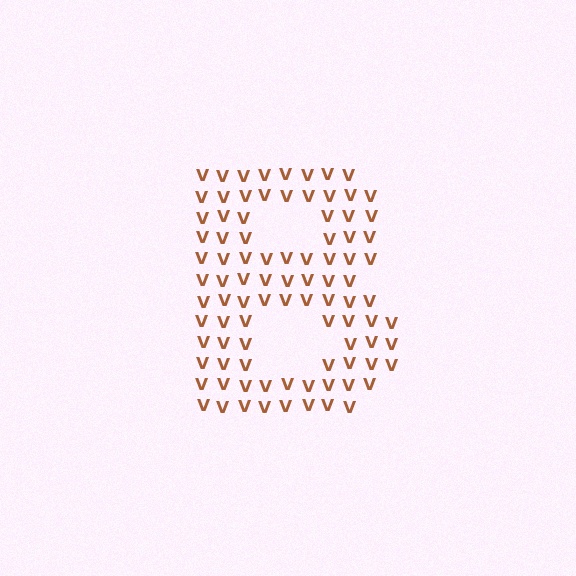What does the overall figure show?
The overall figure shows the letter B.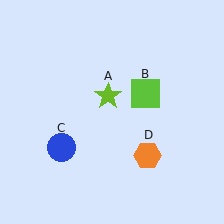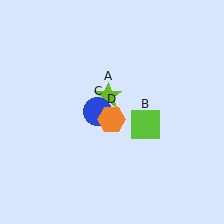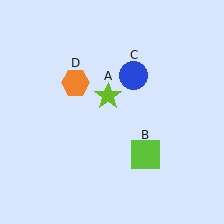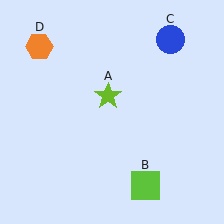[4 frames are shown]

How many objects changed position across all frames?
3 objects changed position: lime square (object B), blue circle (object C), orange hexagon (object D).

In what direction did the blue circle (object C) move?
The blue circle (object C) moved up and to the right.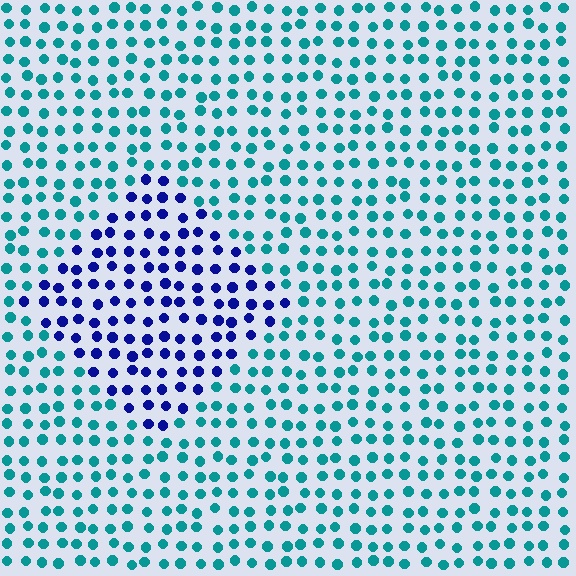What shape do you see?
I see a diamond.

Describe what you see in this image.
The image is filled with small teal elements in a uniform arrangement. A diamond-shaped region is visible where the elements are tinted to a slightly different hue, forming a subtle color boundary.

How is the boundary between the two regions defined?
The boundary is defined purely by a slight shift in hue (about 58 degrees). Spacing, size, and orientation are identical on both sides.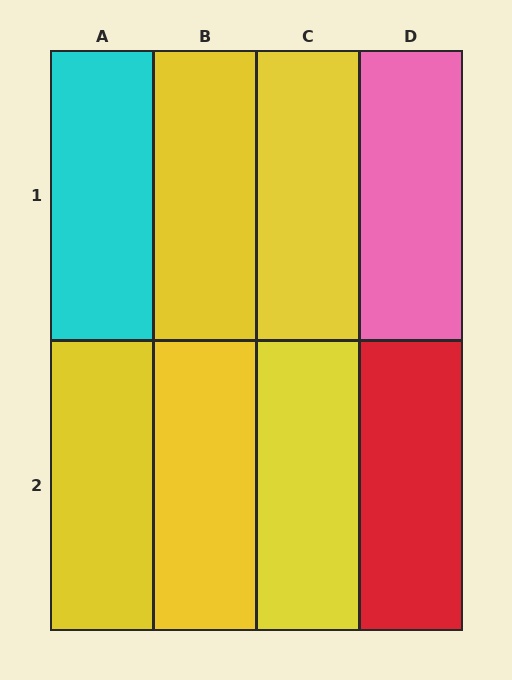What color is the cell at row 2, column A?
Yellow.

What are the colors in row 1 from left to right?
Cyan, yellow, yellow, pink.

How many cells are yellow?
5 cells are yellow.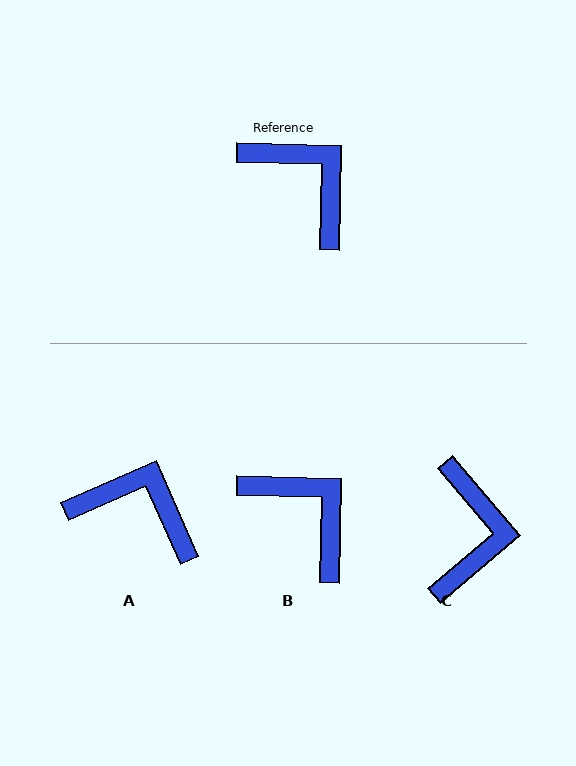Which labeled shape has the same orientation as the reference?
B.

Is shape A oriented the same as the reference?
No, it is off by about 25 degrees.